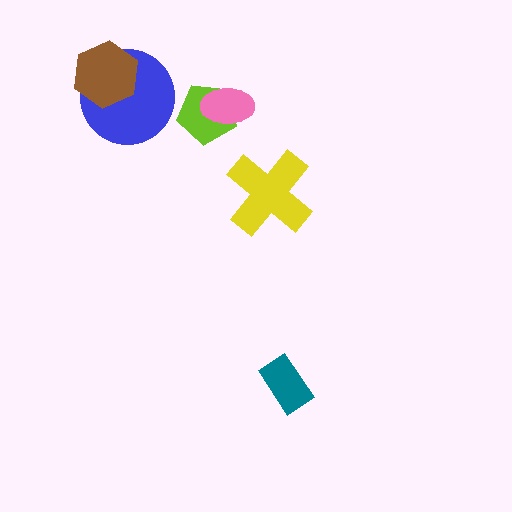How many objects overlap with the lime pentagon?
1 object overlaps with the lime pentagon.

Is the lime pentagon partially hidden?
Yes, it is partially covered by another shape.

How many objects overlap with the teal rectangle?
0 objects overlap with the teal rectangle.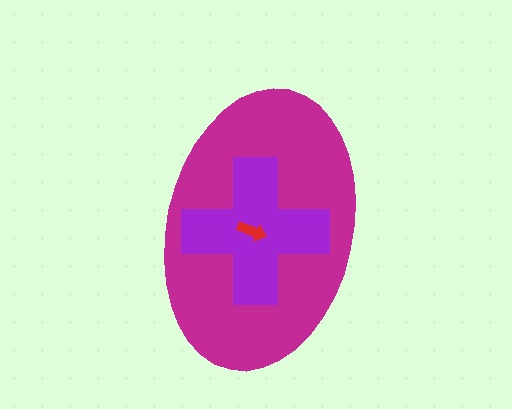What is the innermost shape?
The red arrow.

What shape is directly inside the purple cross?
The red arrow.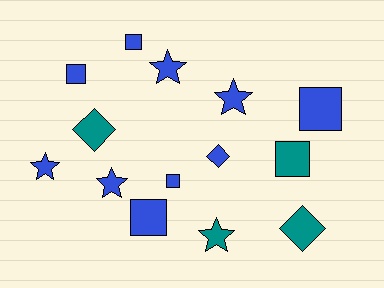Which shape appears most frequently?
Square, with 6 objects.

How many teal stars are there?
There is 1 teal star.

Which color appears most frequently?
Blue, with 10 objects.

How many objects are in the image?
There are 14 objects.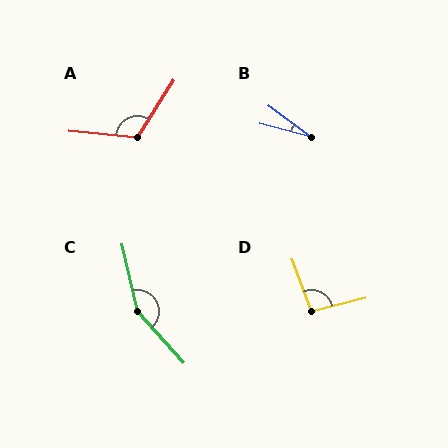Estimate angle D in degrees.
Approximately 97 degrees.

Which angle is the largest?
C, at approximately 151 degrees.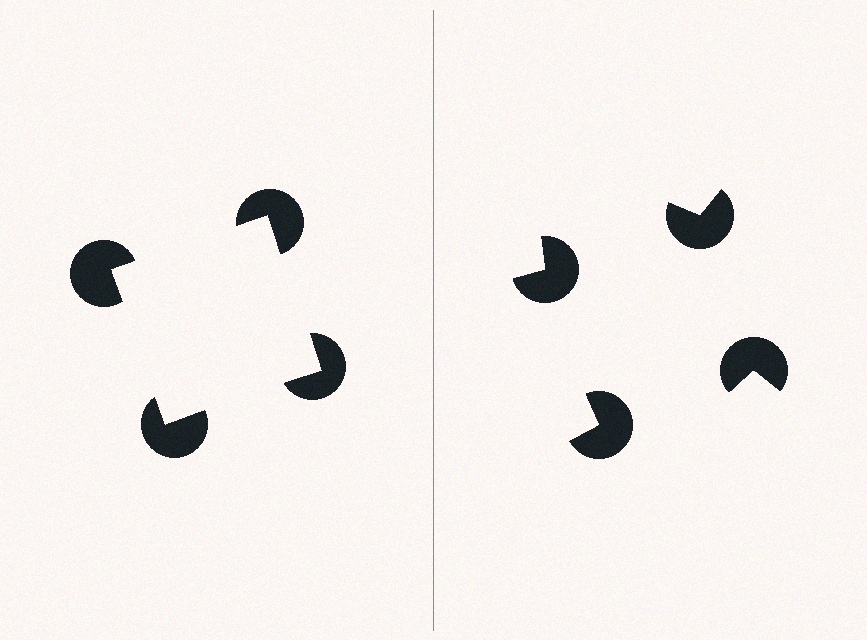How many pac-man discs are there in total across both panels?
8 — 4 on each side.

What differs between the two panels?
The pac-man discs are positioned identically on both sides; only the wedge orientations differ. On the left they align to a square; on the right they are misaligned.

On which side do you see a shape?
An illusory square appears on the left side. On the right side the wedge cuts are rotated, so no coherent shape forms.